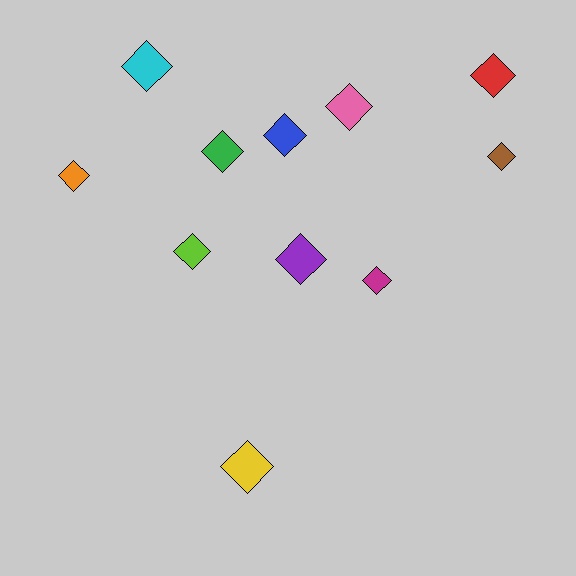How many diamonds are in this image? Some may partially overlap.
There are 11 diamonds.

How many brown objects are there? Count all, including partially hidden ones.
There is 1 brown object.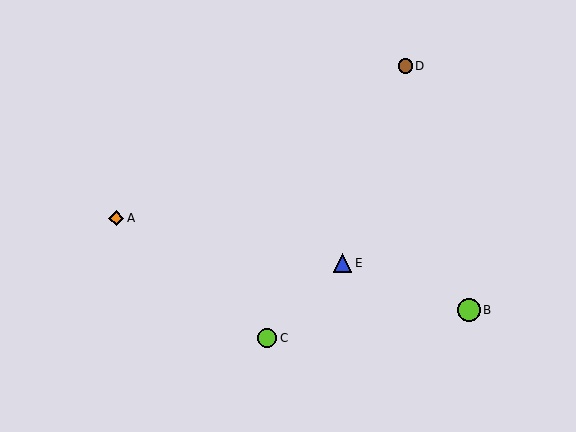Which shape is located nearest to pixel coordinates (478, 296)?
The lime circle (labeled B) at (469, 310) is nearest to that location.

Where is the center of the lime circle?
The center of the lime circle is at (267, 338).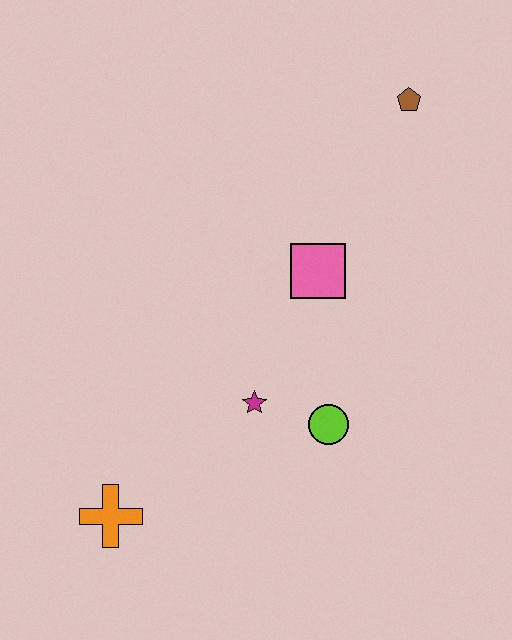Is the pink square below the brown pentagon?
Yes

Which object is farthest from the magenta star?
The brown pentagon is farthest from the magenta star.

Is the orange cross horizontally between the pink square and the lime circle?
No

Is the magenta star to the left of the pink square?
Yes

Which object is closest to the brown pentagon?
The pink square is closest to the brown pentagon.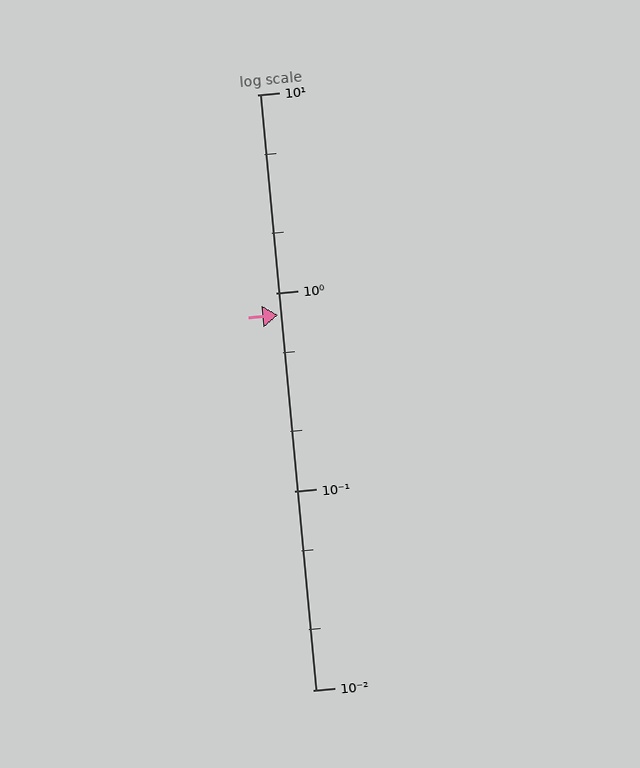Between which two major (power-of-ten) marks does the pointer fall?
The pointer is between 0.1 and 1.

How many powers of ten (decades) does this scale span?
The scale spans 3 decades, from 0.01 to 10.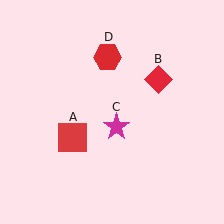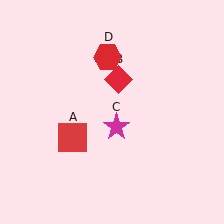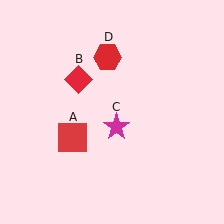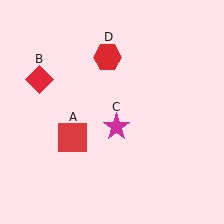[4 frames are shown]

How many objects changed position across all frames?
1 object changed position: red diamond (object B).